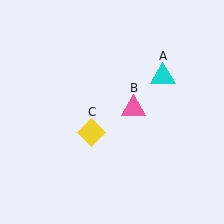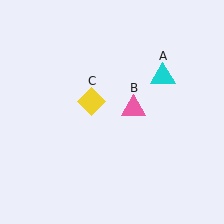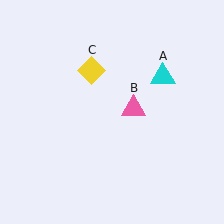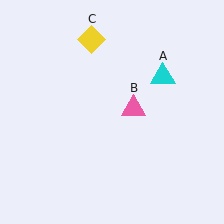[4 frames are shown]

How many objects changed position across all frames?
1 object changed position: yellow diamond (object C).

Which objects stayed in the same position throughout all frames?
Cyan triangle (object A) and pink triangle (object B) remained stationary.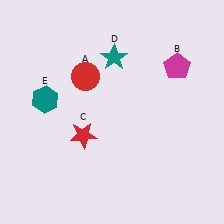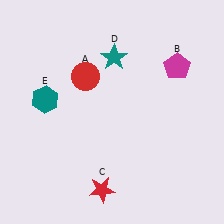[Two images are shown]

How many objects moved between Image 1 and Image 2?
1 object moved between the two images.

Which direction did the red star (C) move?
The red star (C) moved down.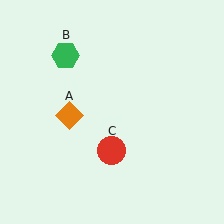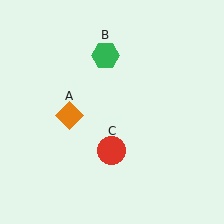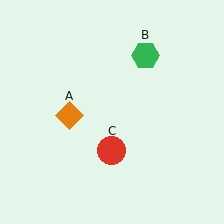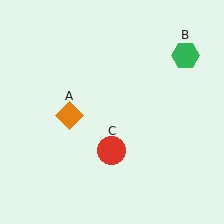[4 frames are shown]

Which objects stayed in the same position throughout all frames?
Orange diamond (object A) and red circle (object C) remained stationary.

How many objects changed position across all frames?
1 object changed position: green hexagon (object B).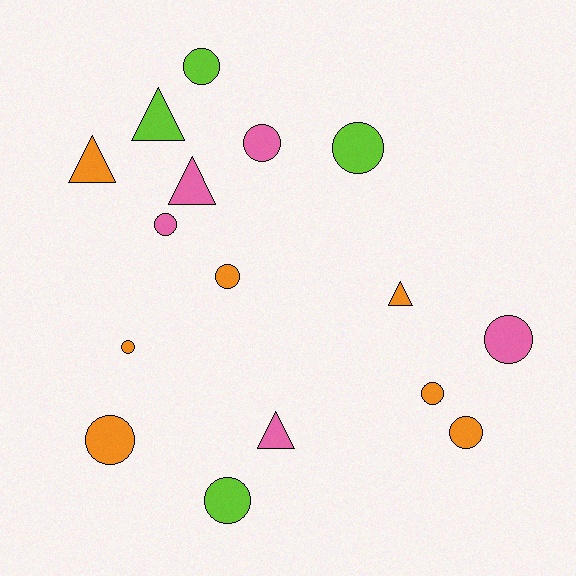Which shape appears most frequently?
Circle, with 11 objects.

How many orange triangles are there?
There are 2 orange triangles.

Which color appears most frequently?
Orange, with 7 objects.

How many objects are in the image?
There are 16 objects.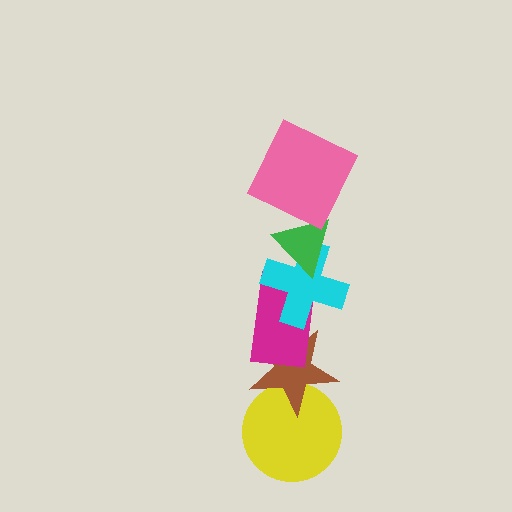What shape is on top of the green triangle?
The pink square is on top of the green triangle.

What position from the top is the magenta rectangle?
The magenta rectangle is 4th from the top.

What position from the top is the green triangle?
The green triangle is 2nd from the top.